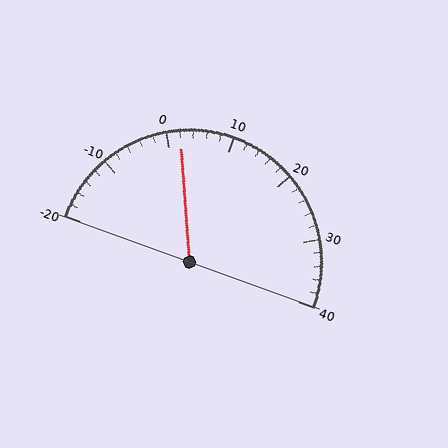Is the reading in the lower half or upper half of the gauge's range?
The reading is in the lower half of the range (-20 to 40).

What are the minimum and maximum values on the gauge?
The gauge ranges from -20 to 40.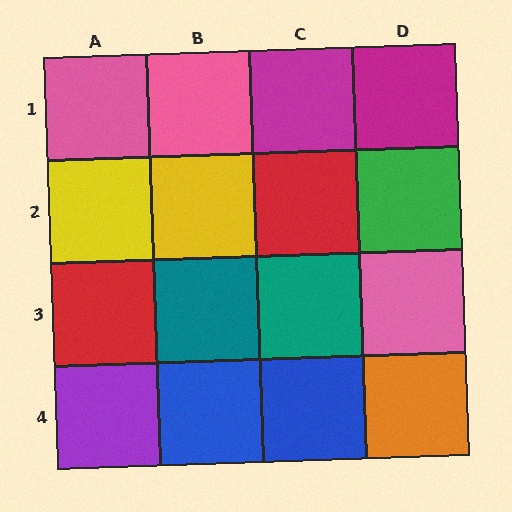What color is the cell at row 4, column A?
Purple.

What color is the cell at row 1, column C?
Magenta.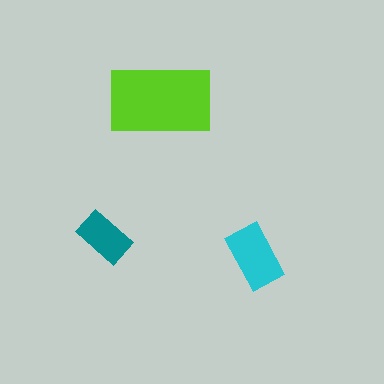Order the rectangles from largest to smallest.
the lime one, the cyan one, the teal one.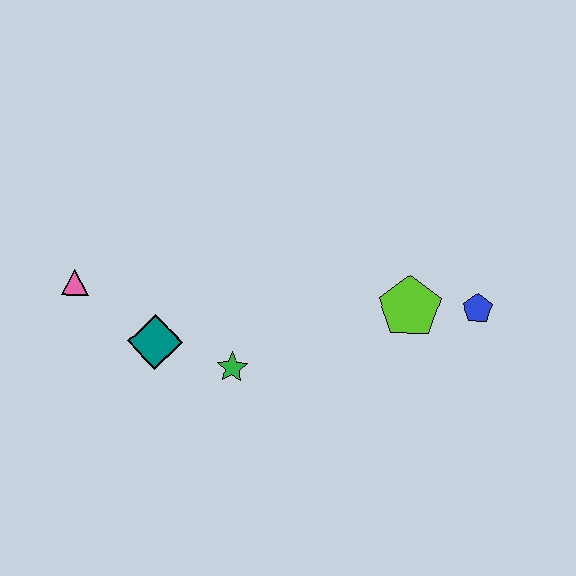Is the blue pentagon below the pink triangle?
Yes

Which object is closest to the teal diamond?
The green star is closest to the teal diamond.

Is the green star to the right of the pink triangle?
Yes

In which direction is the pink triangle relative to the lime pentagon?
The pink triangle is to the left of the lime pentagon.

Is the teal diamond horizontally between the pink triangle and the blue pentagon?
Yes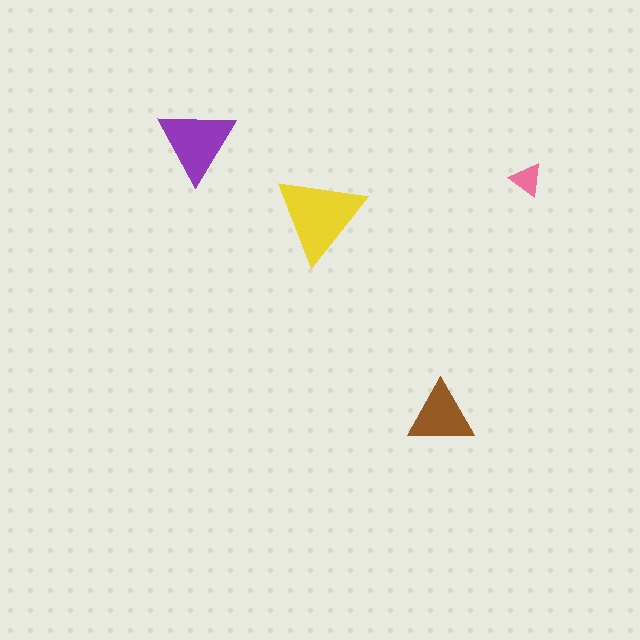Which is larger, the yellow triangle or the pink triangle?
The yellow one.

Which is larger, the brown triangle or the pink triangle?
The brown one.